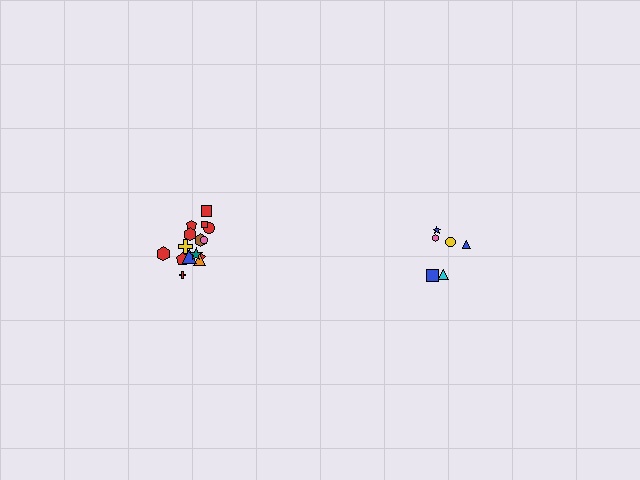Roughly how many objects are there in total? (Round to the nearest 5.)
Roughly 20 objects in total.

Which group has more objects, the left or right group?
The left group.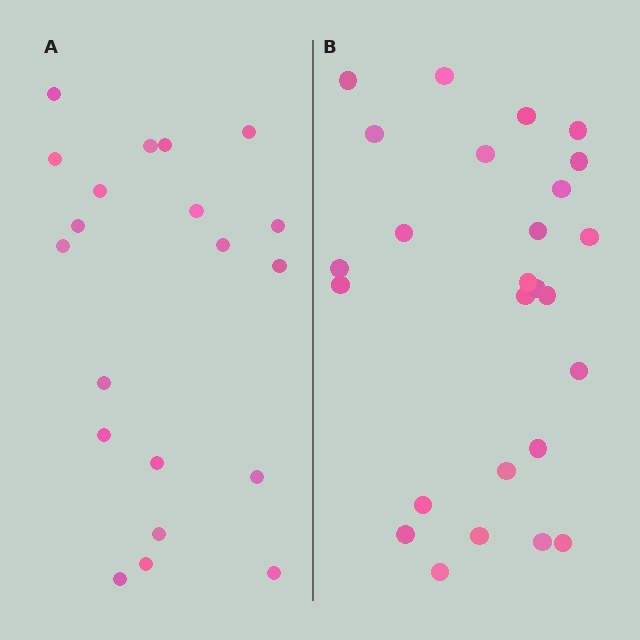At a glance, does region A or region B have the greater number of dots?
Region B (the right region) has more dots.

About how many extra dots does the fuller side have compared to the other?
Region B has about 6 more dots than region A.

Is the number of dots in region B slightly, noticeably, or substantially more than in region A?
Region B has noticeably more, but not dramatically so. The ratio is roughly 1.3 to 1.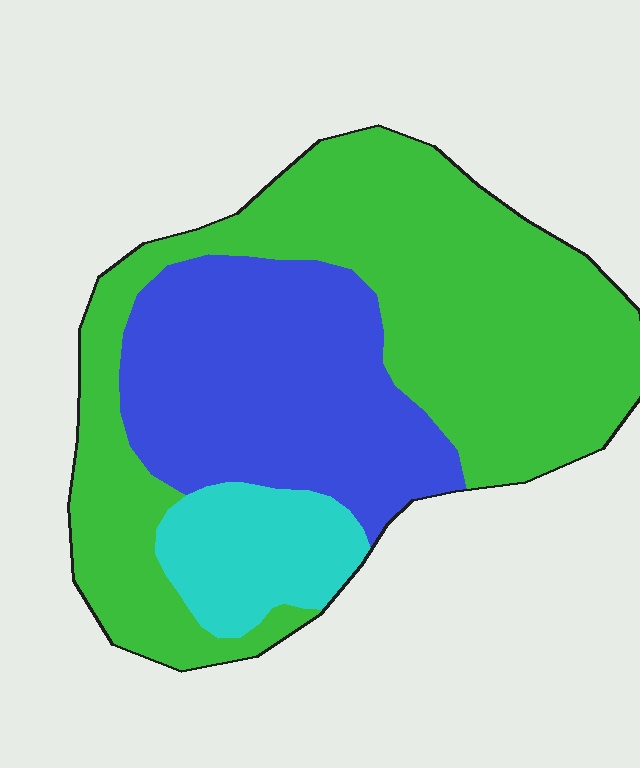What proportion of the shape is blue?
Blue covers roughly 35% of the shape.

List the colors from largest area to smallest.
From largest to smallest: green, blue, cyan.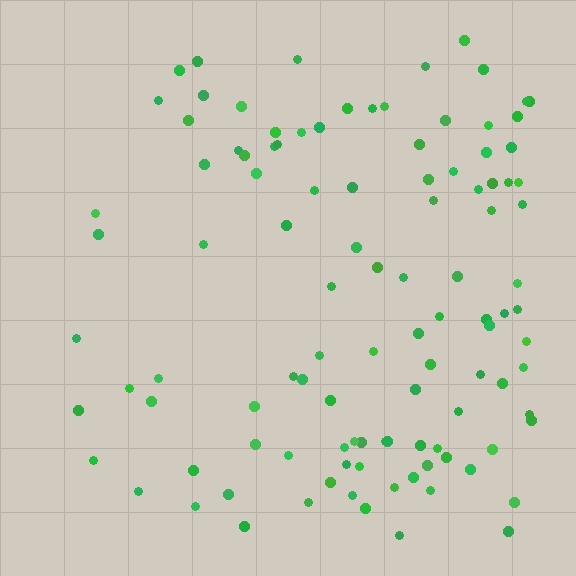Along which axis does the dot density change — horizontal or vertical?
Horizontal.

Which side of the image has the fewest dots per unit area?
The left.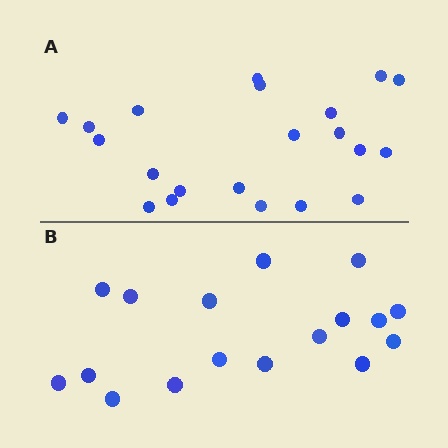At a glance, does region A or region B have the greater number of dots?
Region A (the top region) has more dots.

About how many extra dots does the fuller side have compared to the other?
Region A has about 4 more dots than region B.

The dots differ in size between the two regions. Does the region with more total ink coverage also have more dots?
No. Region B has more total ink coverage because its dots are larger, but region A actually contains more individual dots. Total area can be misleading — the number of items is what matters here.